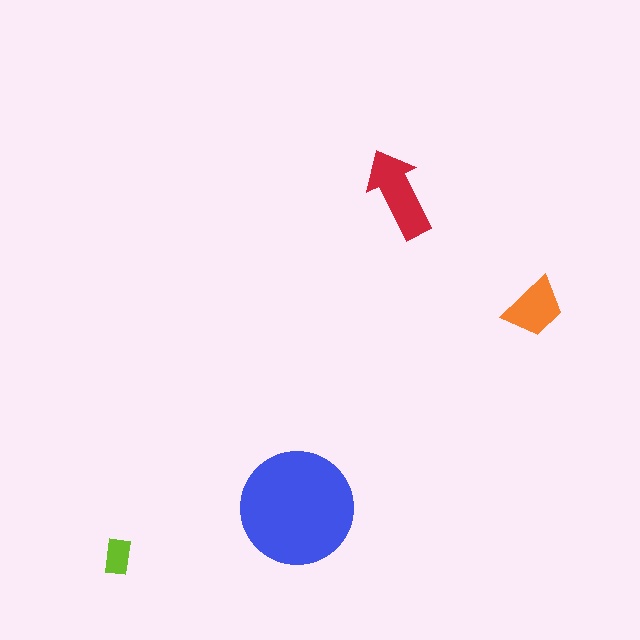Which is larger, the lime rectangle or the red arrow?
The red arrow.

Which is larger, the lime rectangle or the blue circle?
The blue circle.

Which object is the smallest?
The lime rectangle.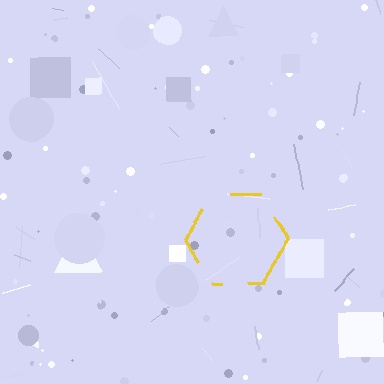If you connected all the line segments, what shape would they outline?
They would outline a hexagon.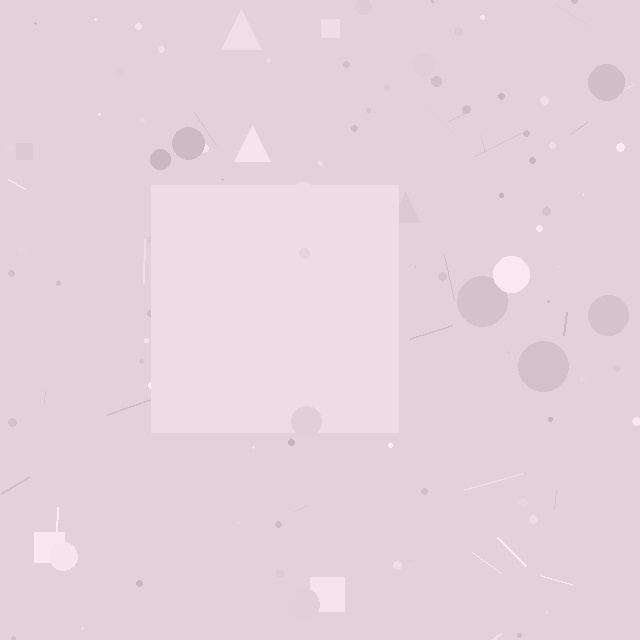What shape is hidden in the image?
A square is hidden in the image.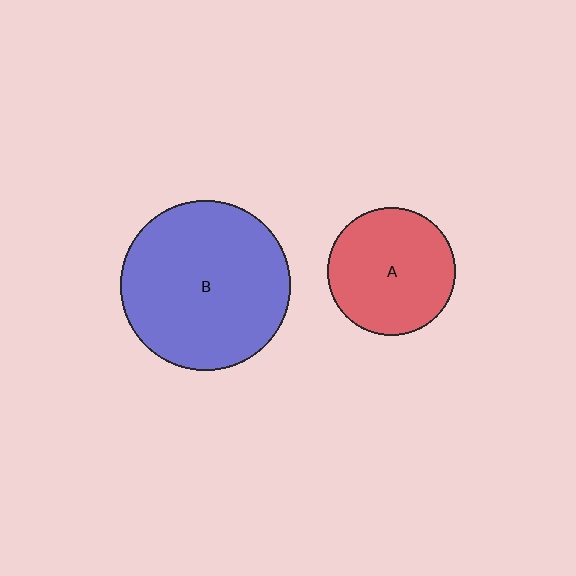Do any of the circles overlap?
No, none of the circles overlap.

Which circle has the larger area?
Circle B (blue).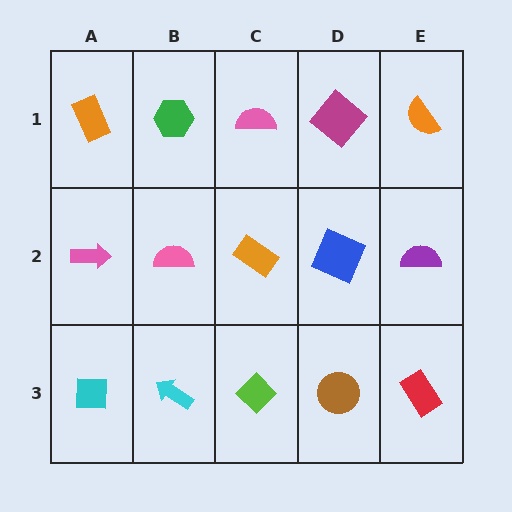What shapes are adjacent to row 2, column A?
An orange rectangle (row 1, column A), a cyan square (row 3, column A), a pink semicircle (row 2, column B).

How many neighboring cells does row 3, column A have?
2.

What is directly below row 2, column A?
A cyan square.